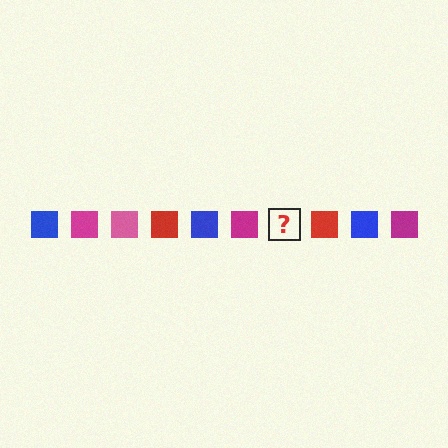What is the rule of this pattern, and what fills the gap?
The rule is that the pattern cycles through blue, magenta, pink, red squares. The gap should be filled with a pink square.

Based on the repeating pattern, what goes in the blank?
The blank should be a pink square.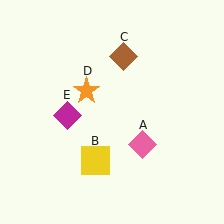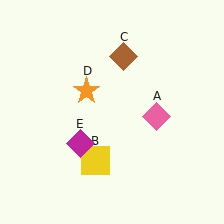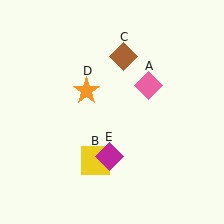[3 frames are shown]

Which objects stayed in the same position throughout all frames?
Yellow square (object B) and brown diamond (object C) and orange star (object D) remained stationary.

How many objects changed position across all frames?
2 objects changed position: pink diamond (object A), magenta diamond (object E).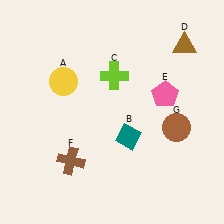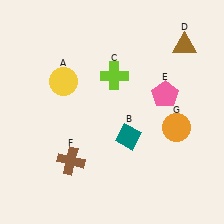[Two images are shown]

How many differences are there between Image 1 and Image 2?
There is 1 difference between the two images.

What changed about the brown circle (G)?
In Image 1, G is brown. In Image 2, it changed to orange.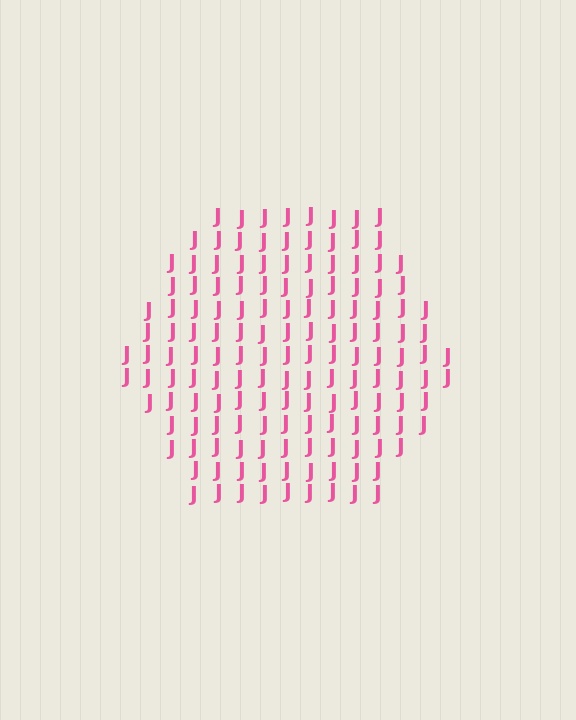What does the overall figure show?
The overall figure shows a hexagon.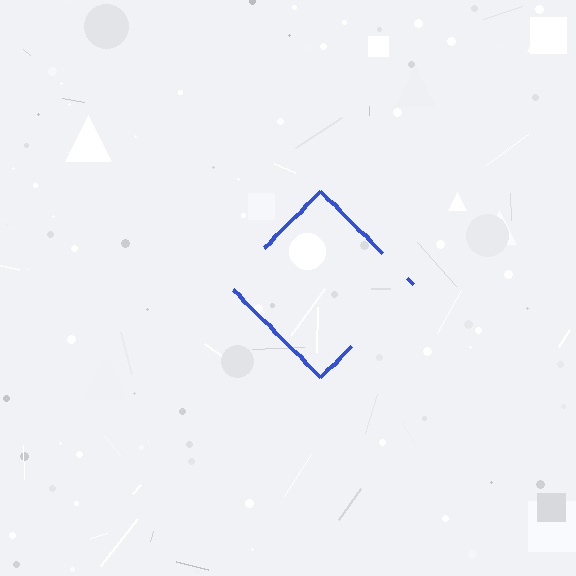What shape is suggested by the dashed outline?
The dashed outline suggests a diamond.